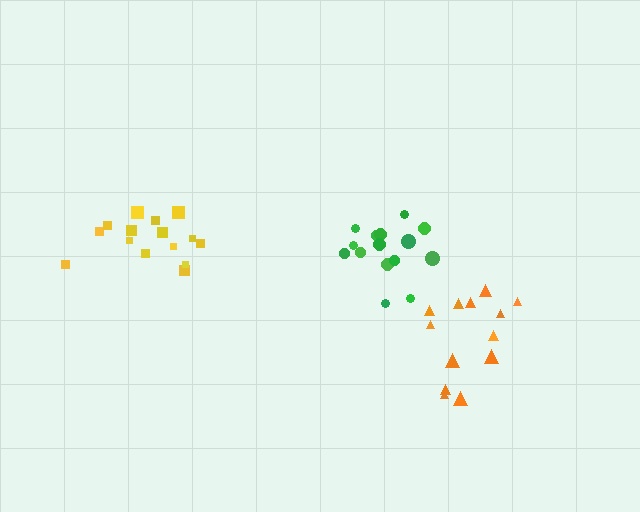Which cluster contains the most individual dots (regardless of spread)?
Green (15).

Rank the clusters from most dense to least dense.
green, yellow, orange.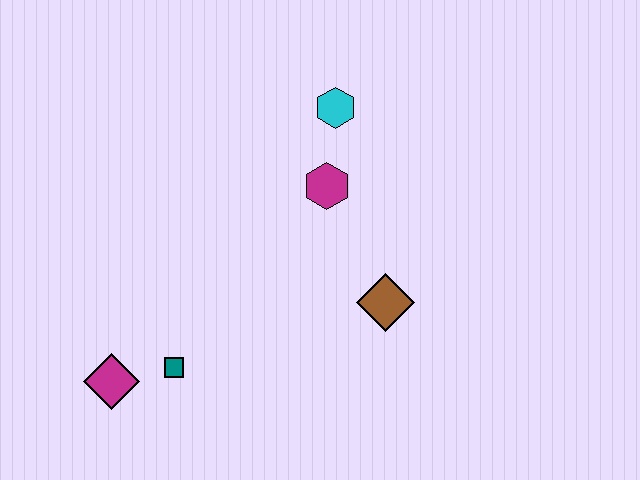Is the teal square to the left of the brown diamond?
Yes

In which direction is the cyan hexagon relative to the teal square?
The cyan hexagon is above the teal square.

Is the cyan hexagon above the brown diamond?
Yes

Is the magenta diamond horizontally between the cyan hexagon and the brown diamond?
No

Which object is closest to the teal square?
The magenta diamond is closest to the teal square.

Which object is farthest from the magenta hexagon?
The magenta diamond is farthest from the magenta hexagon.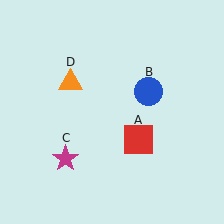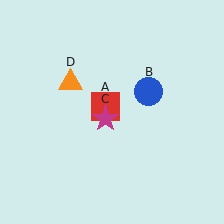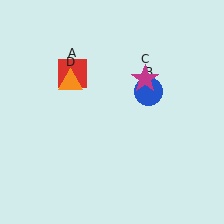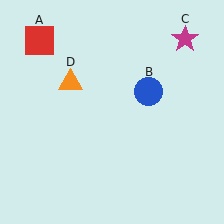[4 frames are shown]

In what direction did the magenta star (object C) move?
The magenta star (object C) moved up and to the right.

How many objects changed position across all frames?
2 objects changed position: red square (object A), magenta star (object C).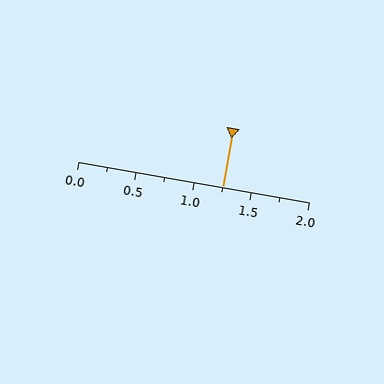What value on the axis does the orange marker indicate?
The marker indicates approximately 1.25.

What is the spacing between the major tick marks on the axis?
The major ticks are spaced 0.5 apart.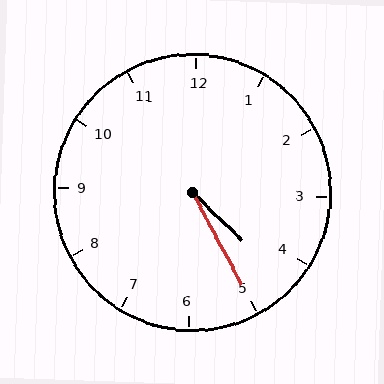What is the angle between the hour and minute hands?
Approximately 18 degrees.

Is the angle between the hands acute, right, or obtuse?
It is acute.